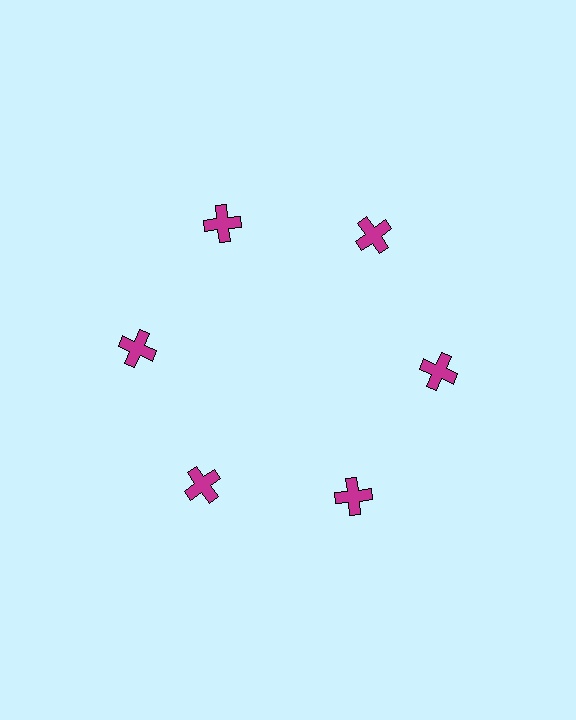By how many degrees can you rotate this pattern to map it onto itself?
The pattern maps onto itself every 60 degrees of rotation.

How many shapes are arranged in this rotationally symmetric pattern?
There are 6 shapes, arranged in 6 groups of 1.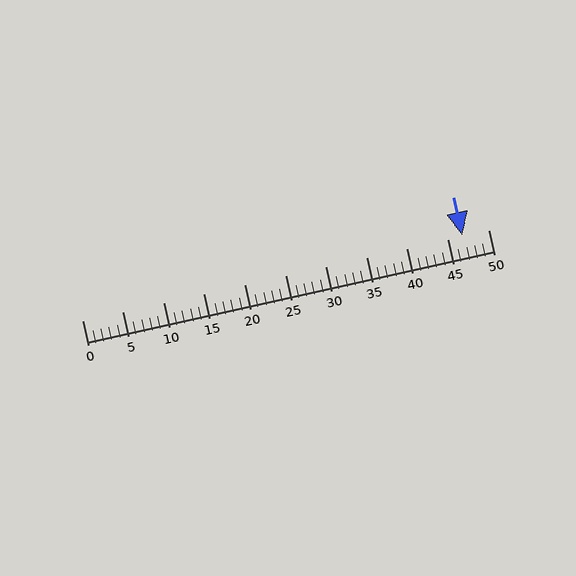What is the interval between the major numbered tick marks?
The major tick marks are spaced 5 units apart.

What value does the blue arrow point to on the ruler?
The blue arrow points to approximately 47.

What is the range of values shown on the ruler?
The ruler shows values from 0 to 50.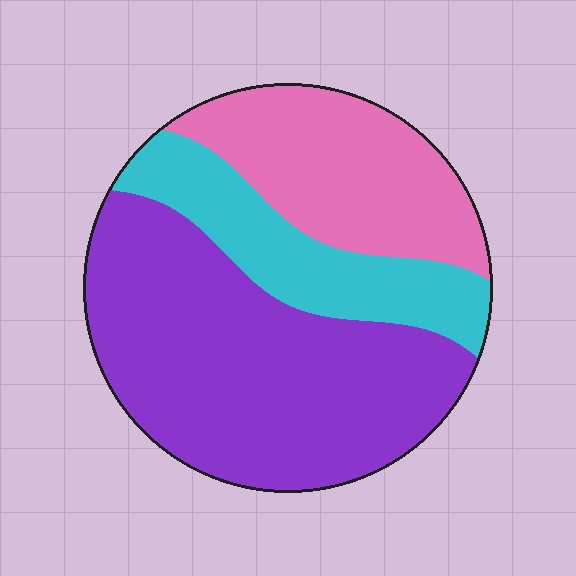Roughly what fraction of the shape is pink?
Pink takes up between a quarter and a half of the shape.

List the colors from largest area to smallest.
From largest to smallest: purple, pink, cyan.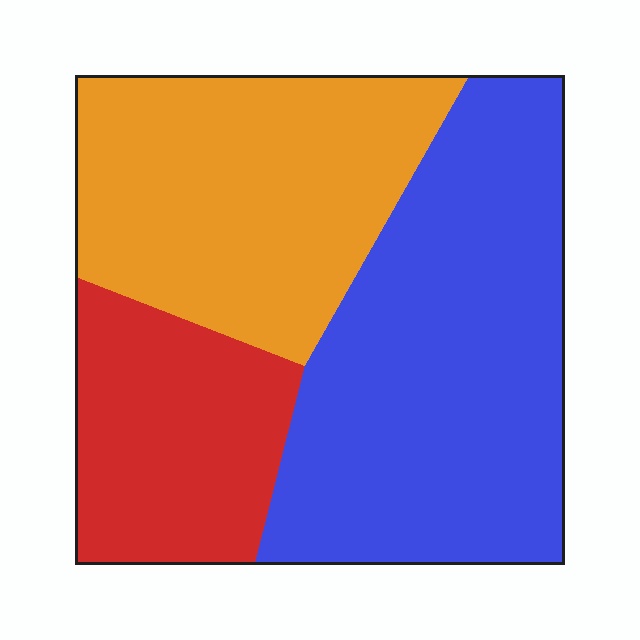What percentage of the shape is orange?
Orange takes up about one third (1/3) of the shape.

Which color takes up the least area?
Red, at roughly 20%.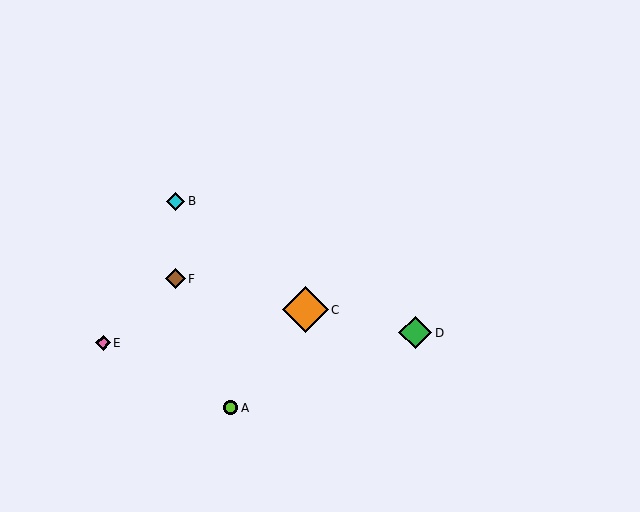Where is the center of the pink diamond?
The center of the pink diamond is at (103, 343).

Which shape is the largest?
The orange diamond (labeled C) is the largest.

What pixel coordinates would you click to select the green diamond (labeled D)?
Click at (415, 333) to select the green diamond D.